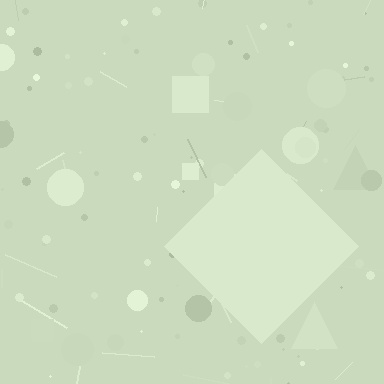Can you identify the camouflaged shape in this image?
The camouflaged shape is a diamond.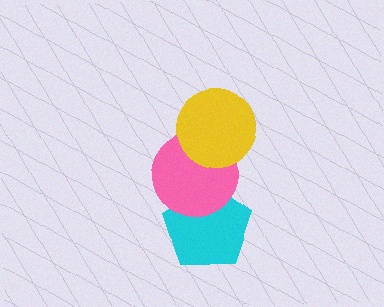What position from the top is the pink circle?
The pink circle is 2nd from the top.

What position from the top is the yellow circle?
The yellow circle is 1st from the top.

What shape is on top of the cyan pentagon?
The pink circle is on top of the cyan pentagon.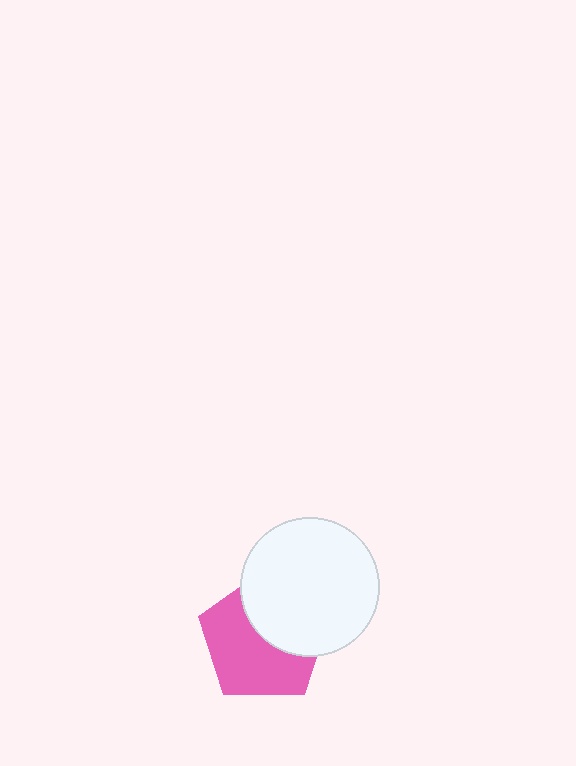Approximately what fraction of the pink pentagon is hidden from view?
Roughly 42% of the pink pentagon is hidden behind the white circle.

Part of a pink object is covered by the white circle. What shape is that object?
It is a pentagon.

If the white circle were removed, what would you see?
You would see the complete pink pentagon.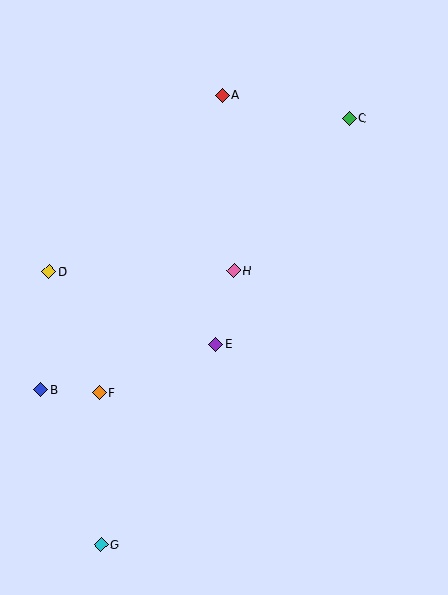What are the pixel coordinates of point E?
Point E is at (216, 344).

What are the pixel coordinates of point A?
Point A is at (222, 95).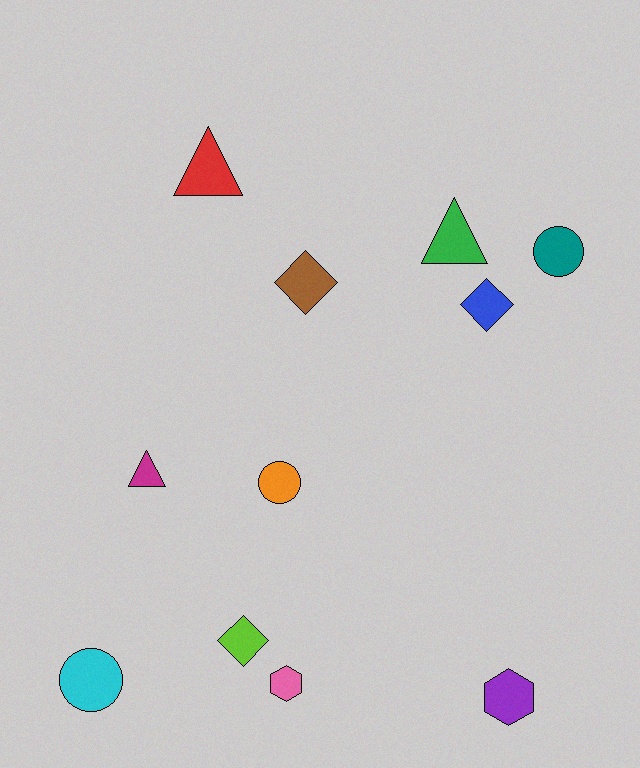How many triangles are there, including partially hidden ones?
There are 3 triangles.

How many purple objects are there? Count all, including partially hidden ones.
There is 1 purple object.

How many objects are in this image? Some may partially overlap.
There are 11 objects.